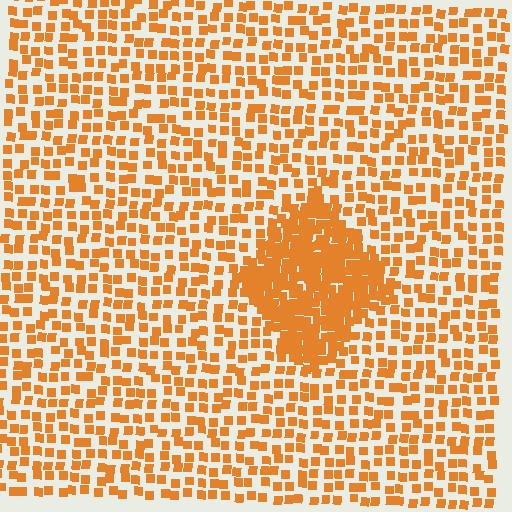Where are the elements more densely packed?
The elements are more densely packed inside the diamond boundary.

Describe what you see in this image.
The image contains small orange elements arranged at two different densities. A diamond-shaped region is visible where the elements are more densely packed than the surrounding area.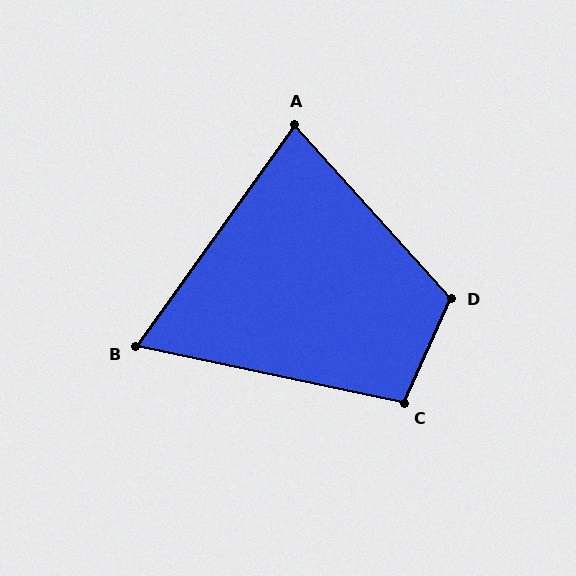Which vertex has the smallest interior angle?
B, at approximately 66 degrees.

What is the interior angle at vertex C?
Approximately 102 degrees (obtuse).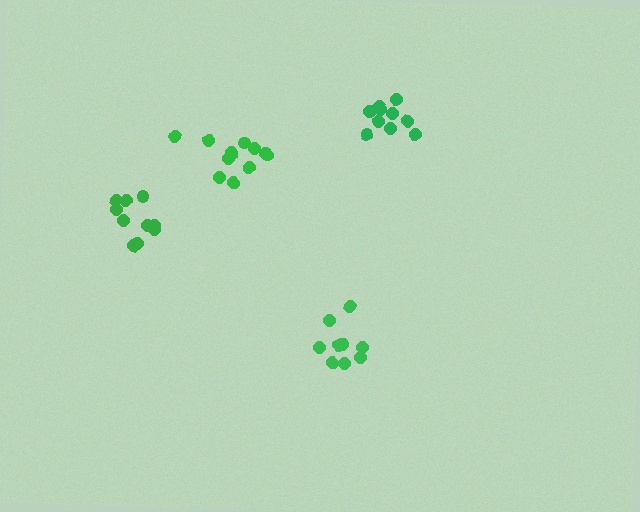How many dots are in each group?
Group 1: 10 dots, Group 2: 10 dots, Group 3: 12 dots, Group 4: 10 dots (42 total).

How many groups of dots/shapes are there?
There are 4 groups.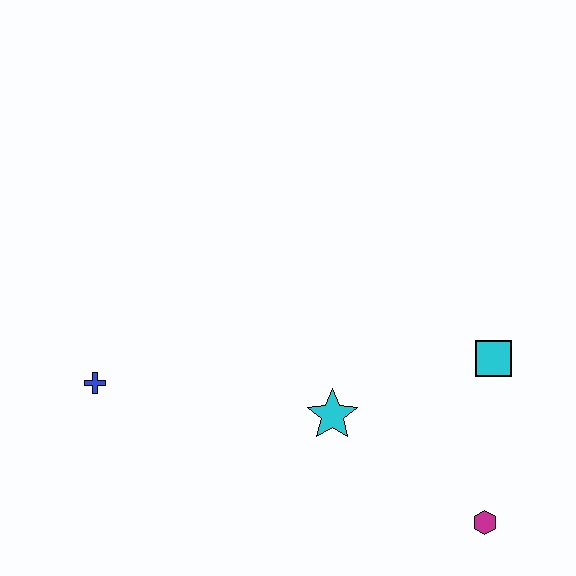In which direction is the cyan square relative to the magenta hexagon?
The cyan square is above the magenta hexagon.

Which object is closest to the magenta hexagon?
The cyan square is closest to the magenta hexagon.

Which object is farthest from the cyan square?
The blue cross is farthest from the cyan square.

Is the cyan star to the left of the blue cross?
No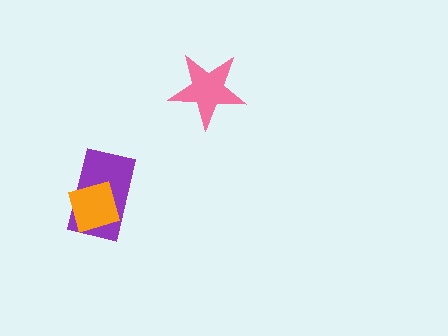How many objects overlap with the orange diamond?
1 object overlaps with the orange diamond.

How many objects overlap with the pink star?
0 objects overlap with the pink star.